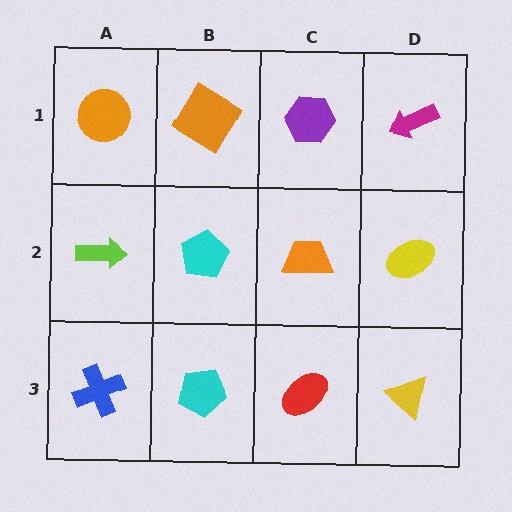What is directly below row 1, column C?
An orange trapezoid.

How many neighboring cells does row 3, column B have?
3.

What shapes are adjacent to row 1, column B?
A cyan pentagon (row 2, column B), an orange circle (row 1, column A), a purple hexagon (row 1, column C).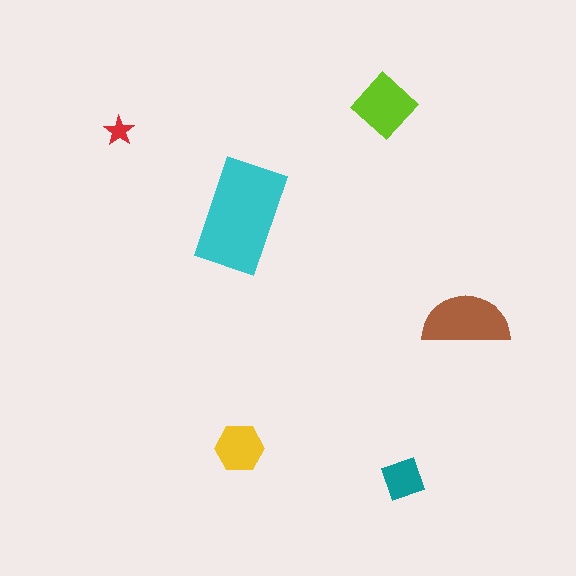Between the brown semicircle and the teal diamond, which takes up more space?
The brown semicircle.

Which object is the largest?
The cyan rectangle.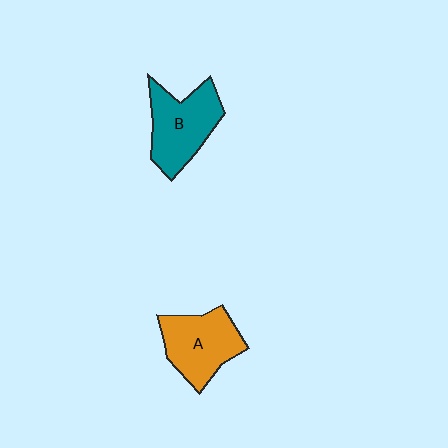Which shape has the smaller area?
Shape A (orange).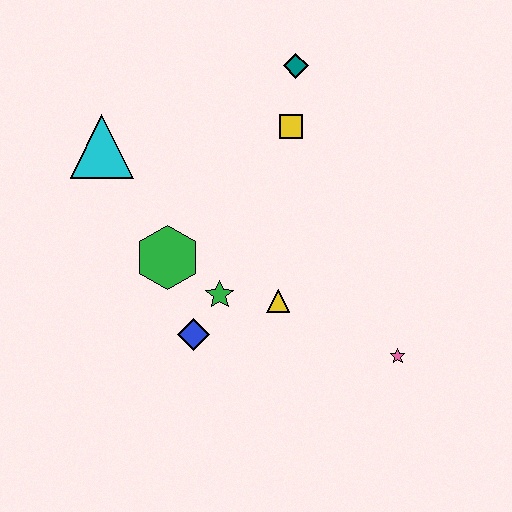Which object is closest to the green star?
The blue diamond is closest to the green star.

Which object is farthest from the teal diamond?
The pink star is farthest from the teal diamond.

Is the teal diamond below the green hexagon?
No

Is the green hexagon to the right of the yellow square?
No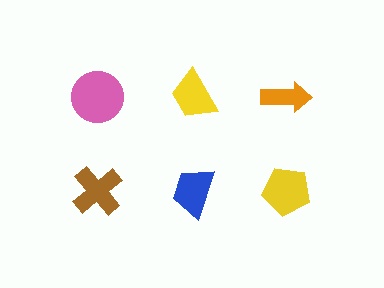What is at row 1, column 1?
A pink circle.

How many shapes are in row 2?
3 shapes.